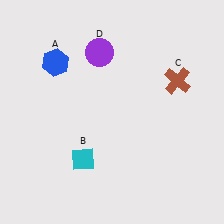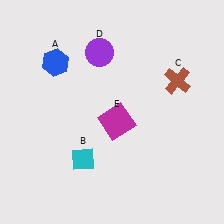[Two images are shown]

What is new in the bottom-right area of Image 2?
A magenta square (E) was added in the bottom-right area of Image 2.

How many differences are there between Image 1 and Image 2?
There is 1 difference between the two images.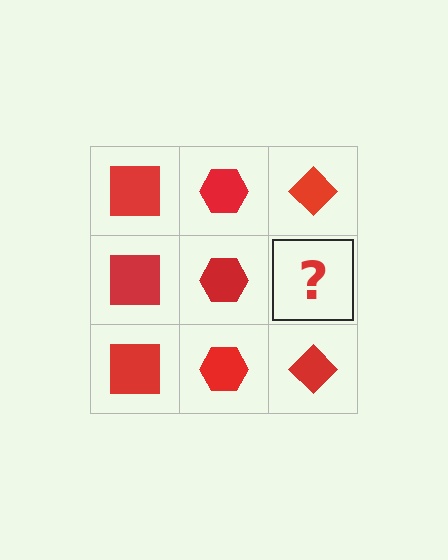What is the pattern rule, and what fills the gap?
The rule is that each column has a consistent shape. The gap should be filled with a red diamond.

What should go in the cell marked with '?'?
The missing cell should contain a red diamond.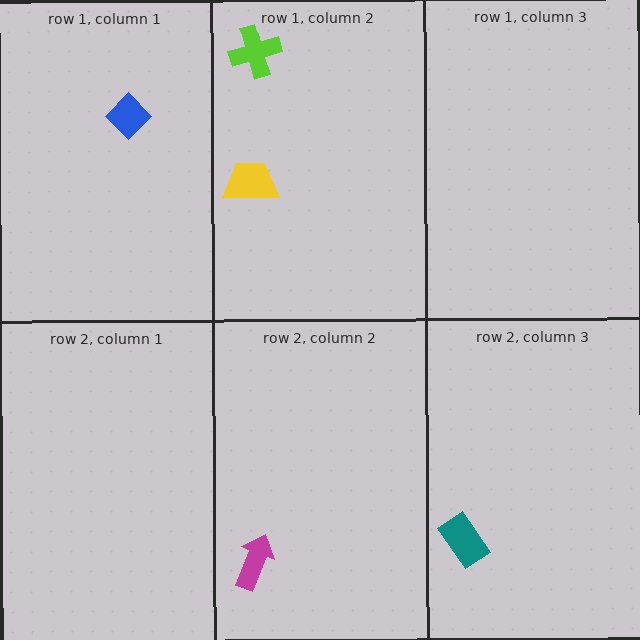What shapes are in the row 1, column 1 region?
The blue diamond.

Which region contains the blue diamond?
The row 1, column 1 region.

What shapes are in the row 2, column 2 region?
The magenta arrow.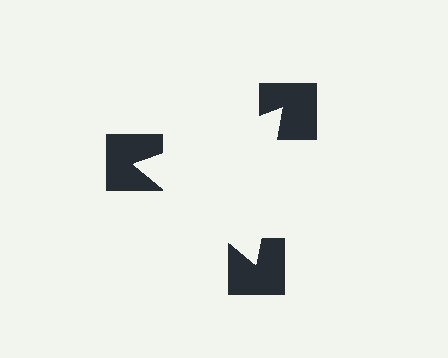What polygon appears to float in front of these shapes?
An illusory triangle — its edges are inferred from the aligned wedge cuts in the notched squares, not physically drawn.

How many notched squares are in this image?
There are 3 — one at each vertex of the illusory triangle.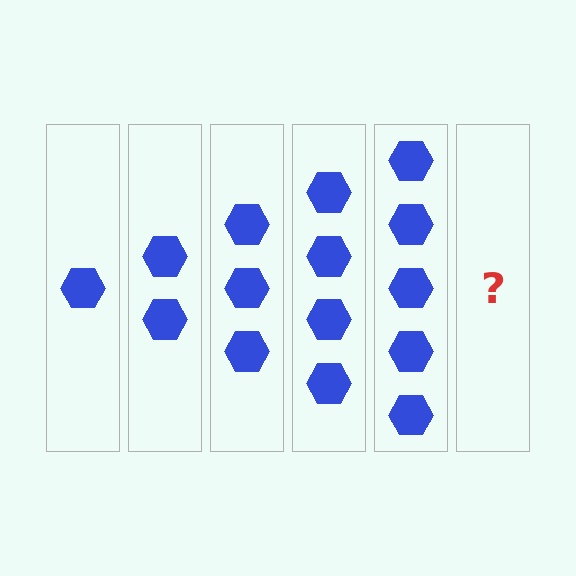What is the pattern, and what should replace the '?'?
The pattern is that each step adds one more hexagon. The '?' should be 6 hexagons.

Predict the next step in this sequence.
The next step is 6 hexagons.